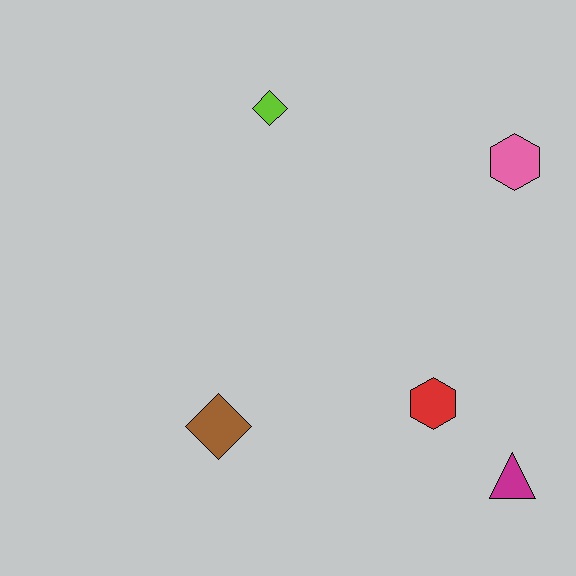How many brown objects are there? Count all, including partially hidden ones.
There is 1 brown object.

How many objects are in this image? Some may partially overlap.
There are 5 objects.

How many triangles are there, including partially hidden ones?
There is 1 triangle.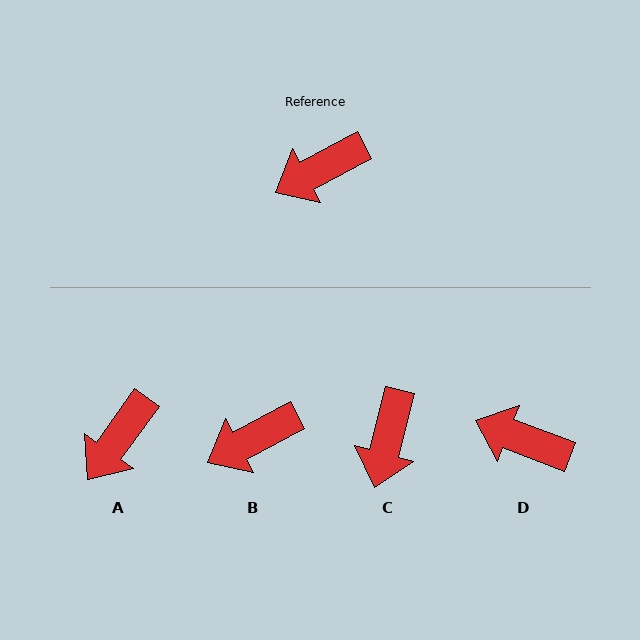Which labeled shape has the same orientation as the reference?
B.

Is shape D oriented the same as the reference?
No, it is off by about 49 degrees.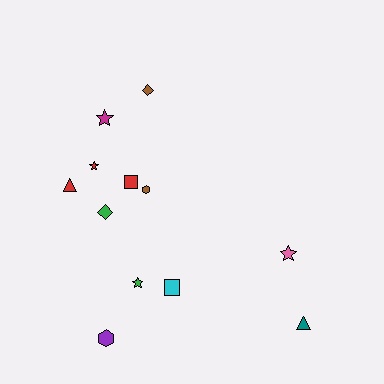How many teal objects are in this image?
There is 1 teal object.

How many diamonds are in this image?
There are 2 diamonds.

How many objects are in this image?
There are 12 objects.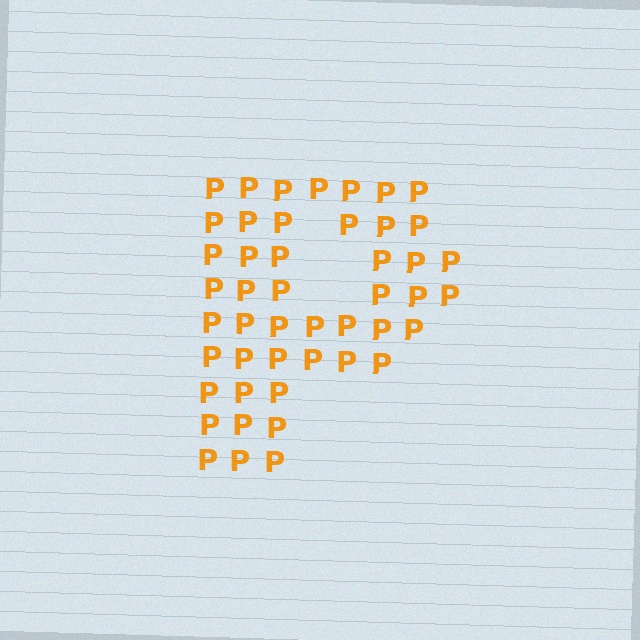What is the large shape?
The large shape is the letter P.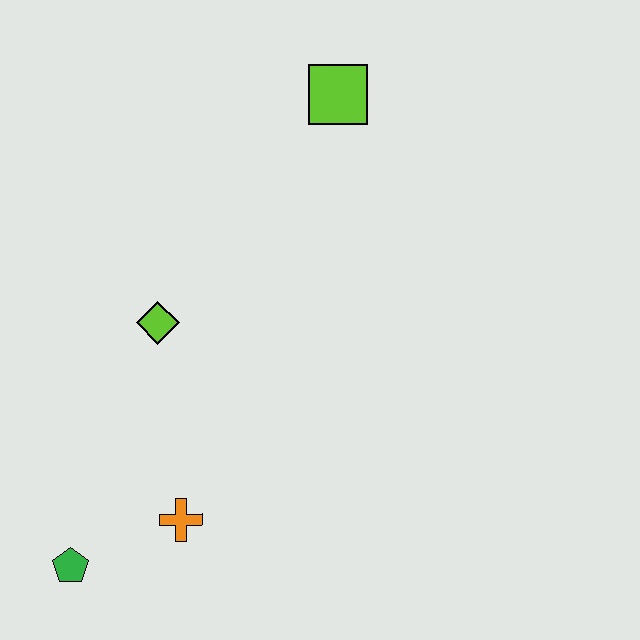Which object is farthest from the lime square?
The green pentagon is farthest from the lime square.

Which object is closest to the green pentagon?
The orange cross is closest to the green pentagon.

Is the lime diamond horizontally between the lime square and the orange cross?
No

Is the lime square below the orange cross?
No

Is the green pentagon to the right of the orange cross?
No